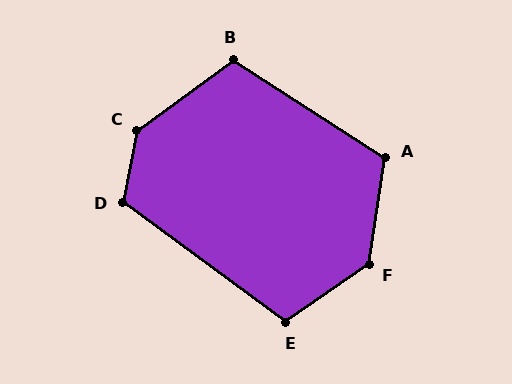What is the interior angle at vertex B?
Approximately 111 degrees (obtuse).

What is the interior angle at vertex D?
Approximately 115 degrees (obtuse).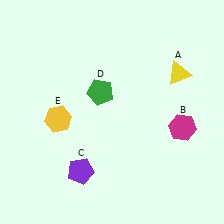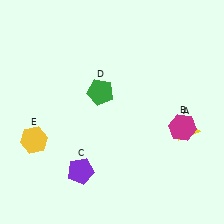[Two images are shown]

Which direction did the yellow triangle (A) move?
The yellow triangle (A) moved down.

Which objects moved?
The objects that moved are: the yellow triangle (A), the yellow hexagon (E).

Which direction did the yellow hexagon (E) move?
The yellow hexagon (E) moved left.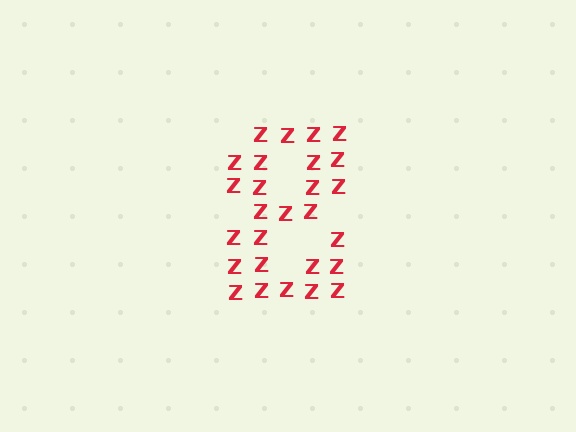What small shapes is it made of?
It is made of small letter Z's.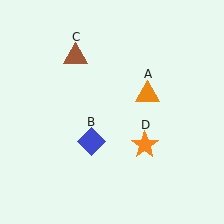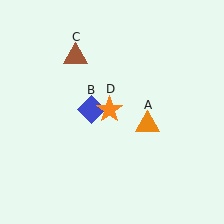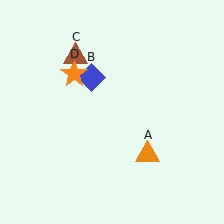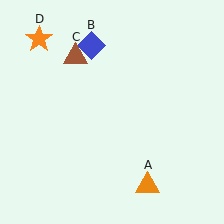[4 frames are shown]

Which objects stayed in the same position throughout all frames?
Brown triangle (object C) remained stationary.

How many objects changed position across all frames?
3 objects changed position: orange triangle (object A), blue diamond (object B), orange star (object D).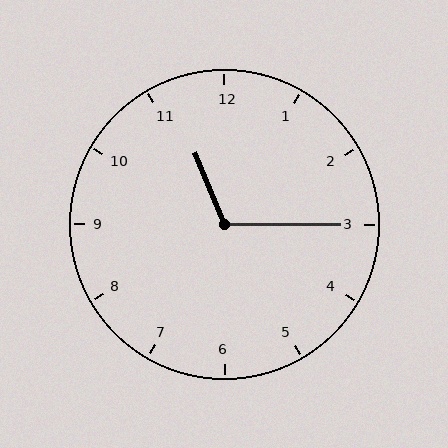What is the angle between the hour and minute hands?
Approximately 112 degrees.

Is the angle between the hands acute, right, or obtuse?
It is obtuse.